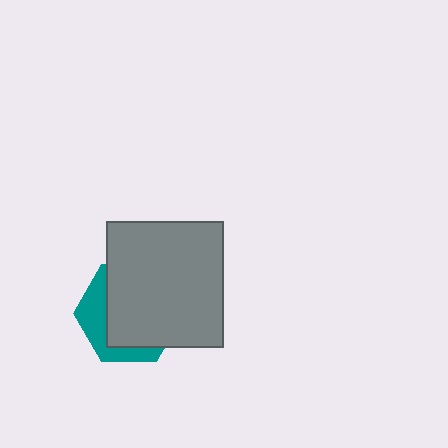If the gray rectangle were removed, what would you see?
You would see the complete teal hexagon.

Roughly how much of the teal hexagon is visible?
A small part of it is visible (roughly 31%).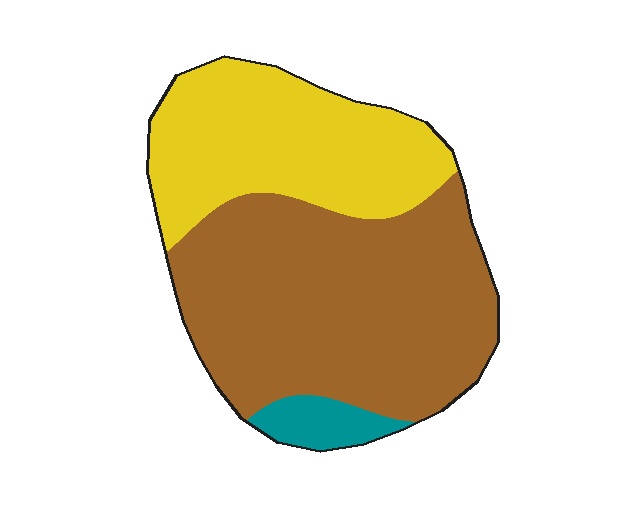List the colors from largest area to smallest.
From largest to smallest: brown, yellow, teal.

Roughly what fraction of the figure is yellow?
Yellow covers 36% of the figure.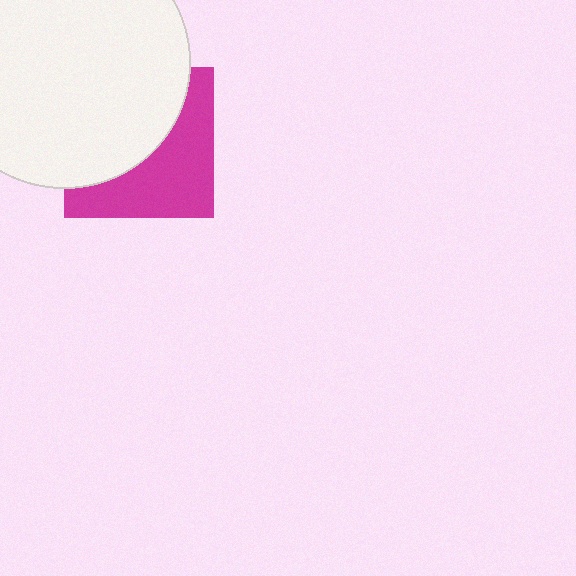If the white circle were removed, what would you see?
You would see the complete magenta square.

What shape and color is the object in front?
The object in front is a white circle.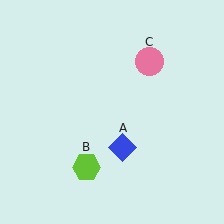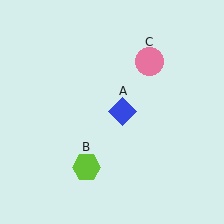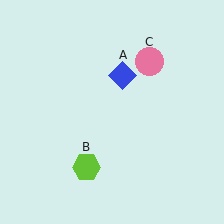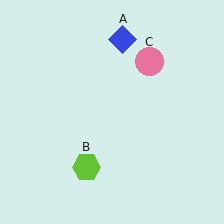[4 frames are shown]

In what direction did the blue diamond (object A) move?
The blue diamond (object A) moved up.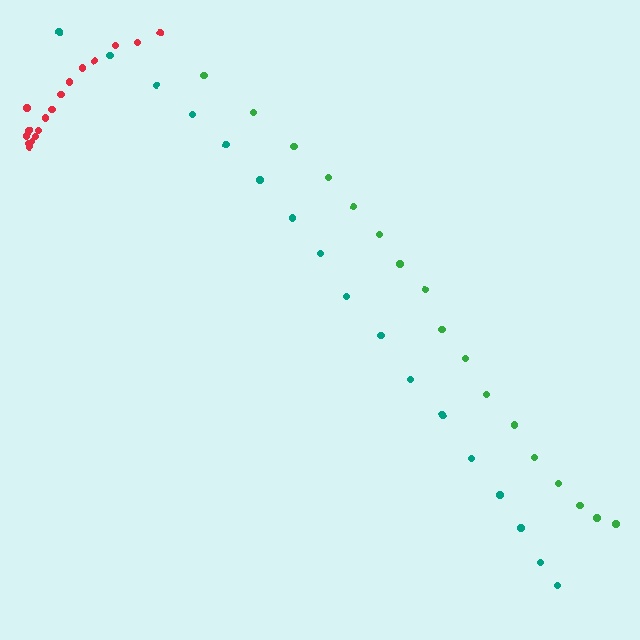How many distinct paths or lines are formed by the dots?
There are 3 distinct paths.